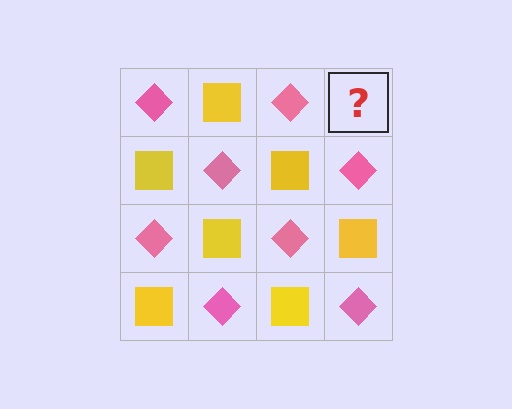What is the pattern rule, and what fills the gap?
The rule is that it alternates pink diamond and yellow square in a checkerboard pattern. The gap should be filled with a yellow square.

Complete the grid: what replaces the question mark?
The question mark should be replaced with a yellow square.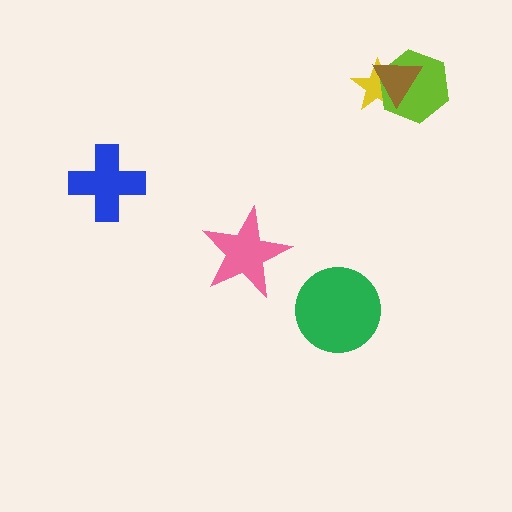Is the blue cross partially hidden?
No, no other shape covers it.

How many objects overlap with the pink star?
0 objects overlap with the pink star.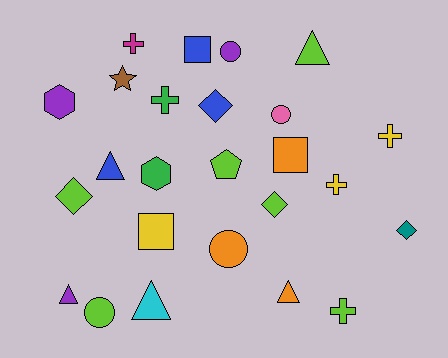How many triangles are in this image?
There are 5 triangles.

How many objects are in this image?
There are 25 objects.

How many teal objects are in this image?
There is 1 teal object.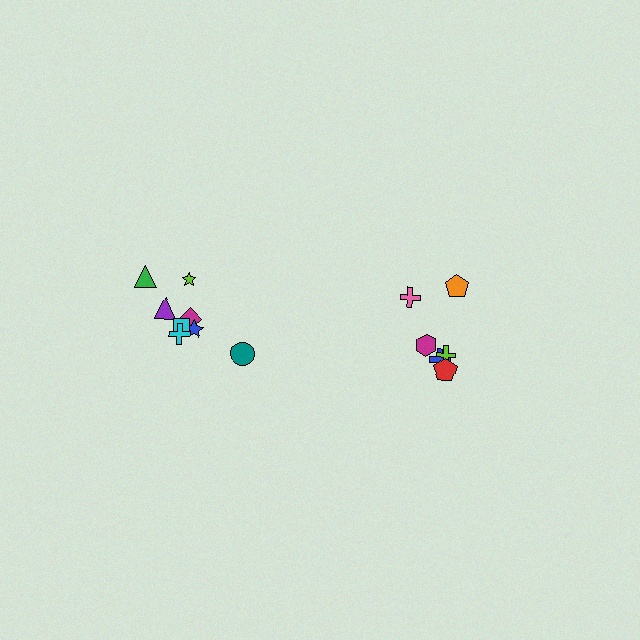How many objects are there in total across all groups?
There are 14 objects.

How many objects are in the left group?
There are 8 objects.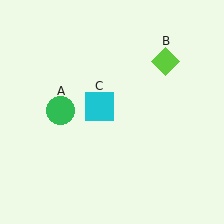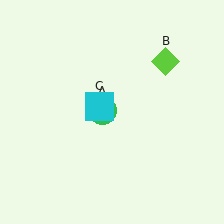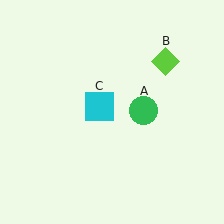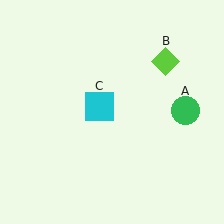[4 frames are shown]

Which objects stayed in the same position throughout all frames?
Lime diamond (object B) and cyan square (object C) remained stationary.